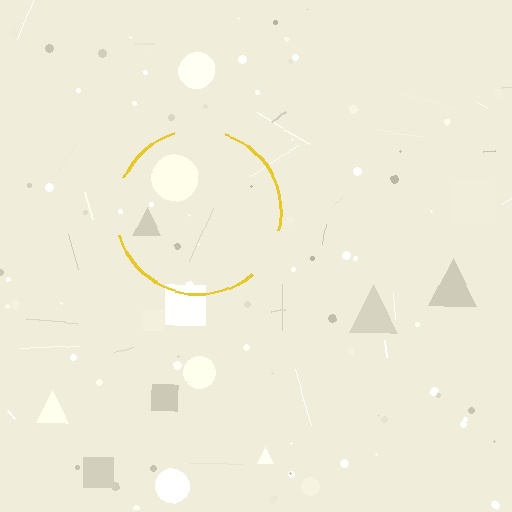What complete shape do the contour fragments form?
The contour fragments form a circle.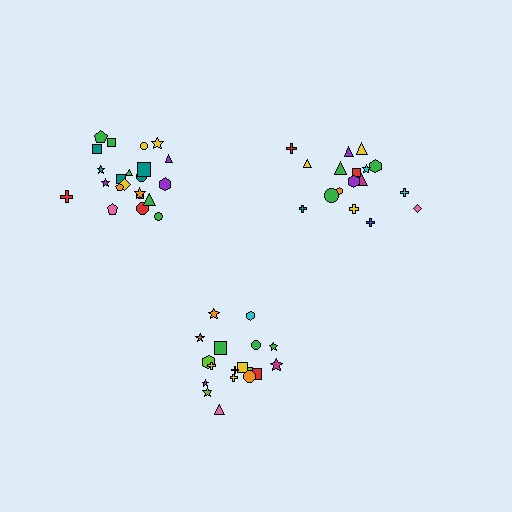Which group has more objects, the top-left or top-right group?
The top-left group.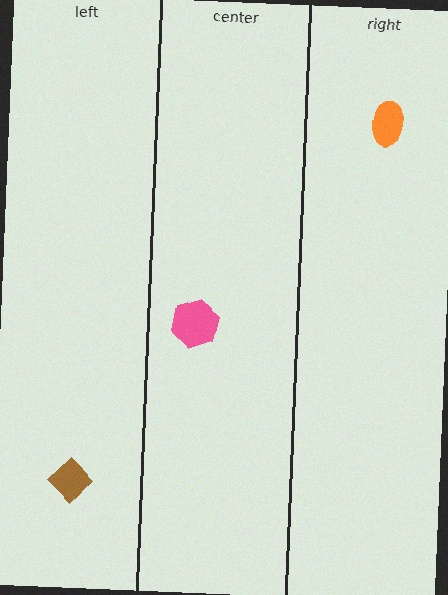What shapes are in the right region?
The orange ellipse.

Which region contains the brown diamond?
The left region.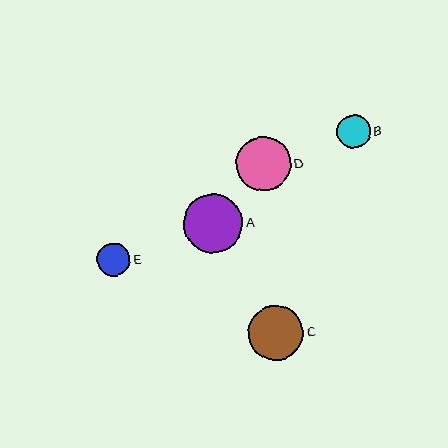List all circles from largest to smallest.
From largest to smallest: A, C, D, B, E.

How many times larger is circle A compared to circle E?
Circle A is approximately 1.8 times the size of circle E.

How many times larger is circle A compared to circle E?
Circle A is approximately 1.8 times the size of circle E.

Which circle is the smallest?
Circle E is the smallest with a size of approximately 33 pixels.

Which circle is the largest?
Circle A is the largest with a size of approximately 59 pixels.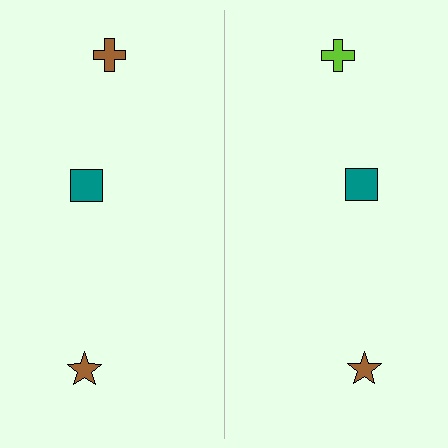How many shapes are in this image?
There are 6 shapes in this image.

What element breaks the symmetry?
The lime cross on the right side breaks the symmetry — its mirror counterpart is brown.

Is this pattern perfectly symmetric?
No, the pattern is not perfectly symmetric. The lime cross on the right side breaks the symmetry — its mirror counterpart is brown.